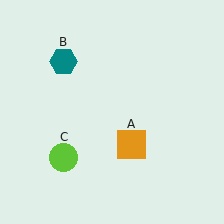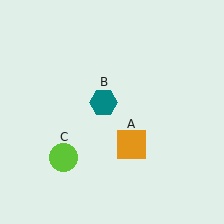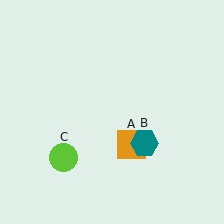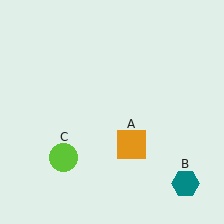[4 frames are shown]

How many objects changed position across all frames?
1 object changed position: teal hexagon (object B).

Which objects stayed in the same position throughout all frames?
Orange square (object A) and lime circle (object C) remained stationary.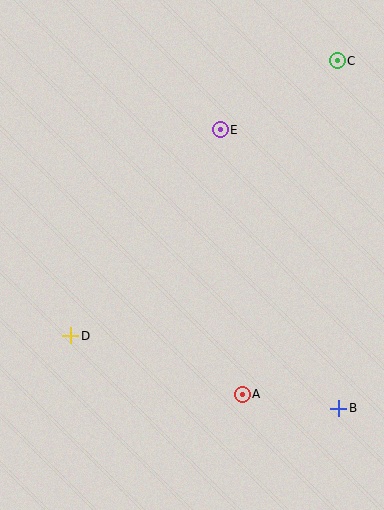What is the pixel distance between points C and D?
The distance between C and D is 383 pixels.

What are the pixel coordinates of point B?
Point B is at (339, 408).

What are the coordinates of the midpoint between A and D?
The midpoint between A and D is at (156, 365).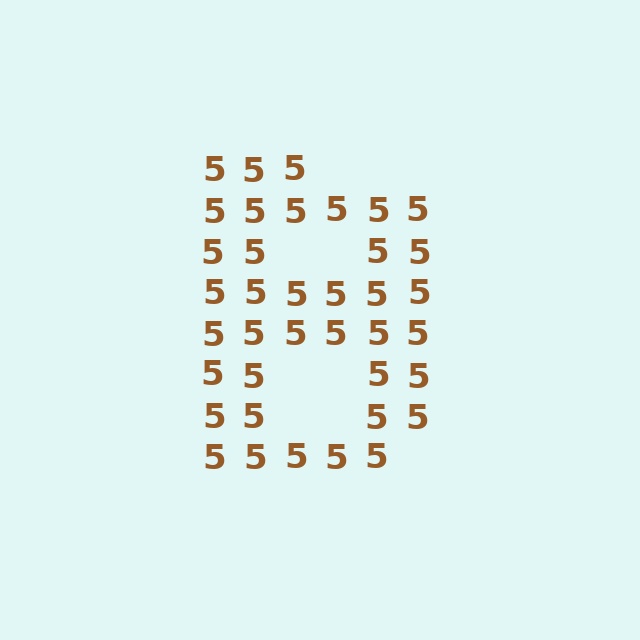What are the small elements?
The small elements are digit 5's.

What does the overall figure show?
The overall figure shows the letter B.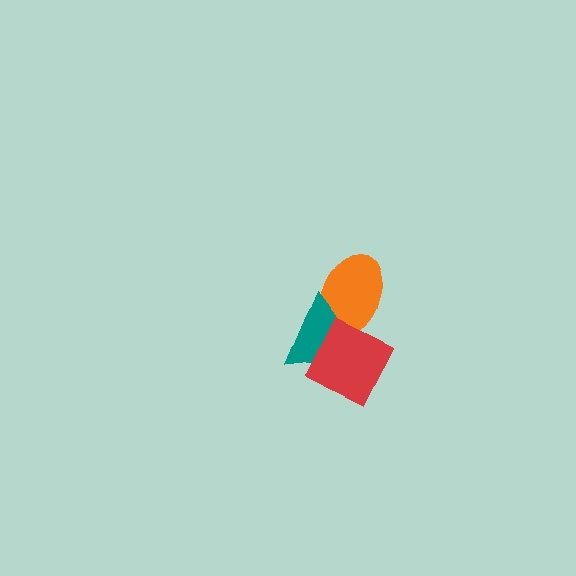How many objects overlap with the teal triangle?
2 objects overlap with the teal triangle.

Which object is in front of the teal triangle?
The red diamond is in front of the teal triangle.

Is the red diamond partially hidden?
No, no other shape covers it.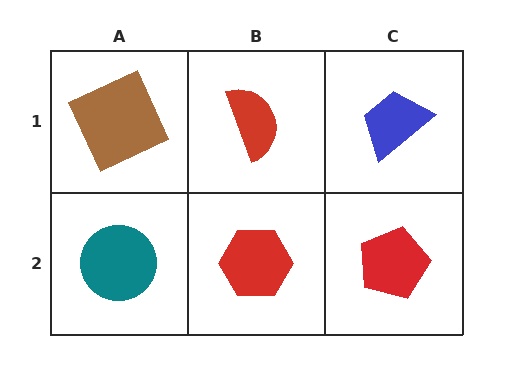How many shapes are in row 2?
3 shapes.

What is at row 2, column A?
A teal circle.